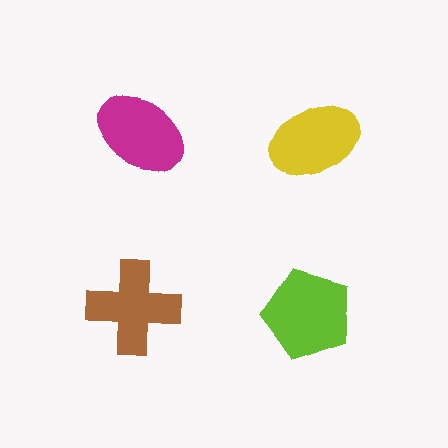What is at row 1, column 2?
A yellow ellipse.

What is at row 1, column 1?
A magenta ellipse.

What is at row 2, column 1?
A brown cross.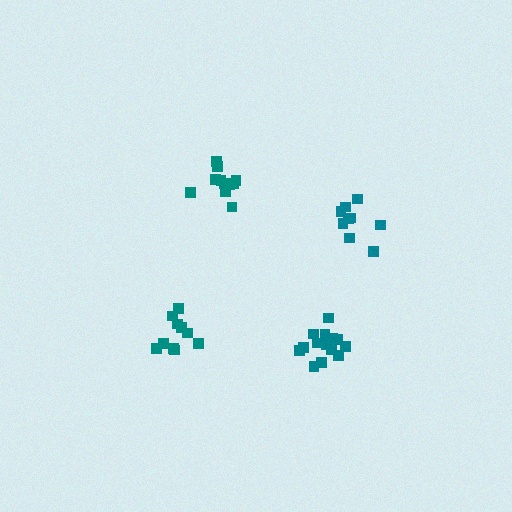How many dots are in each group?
Group 1: 10 dots, Group 2: 11 dots, Group 3: 14 dots, Group 4: 9 dots (44 total).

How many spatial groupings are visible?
There are 4 spatial groupings.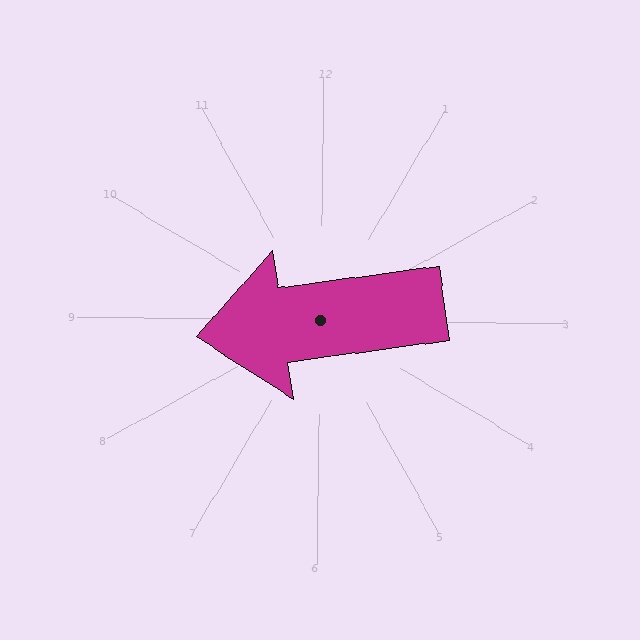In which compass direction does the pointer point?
West.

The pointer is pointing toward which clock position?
Roughly 9 o'clock.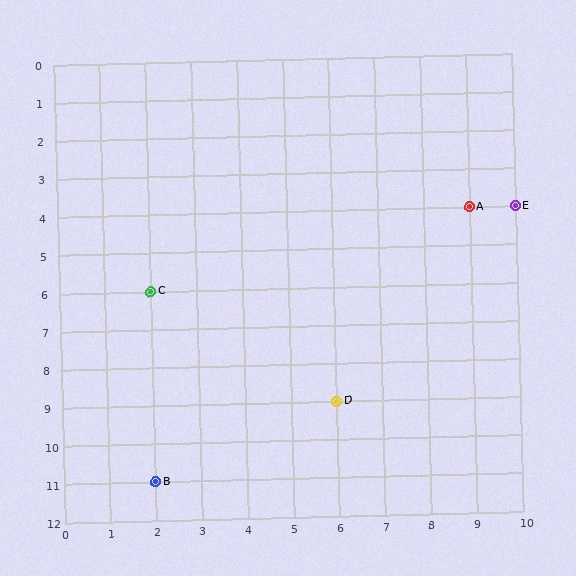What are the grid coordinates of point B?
Point B is at grid coordinates (2, 11).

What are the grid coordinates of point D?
Point D is at grid coordinates (6, 9).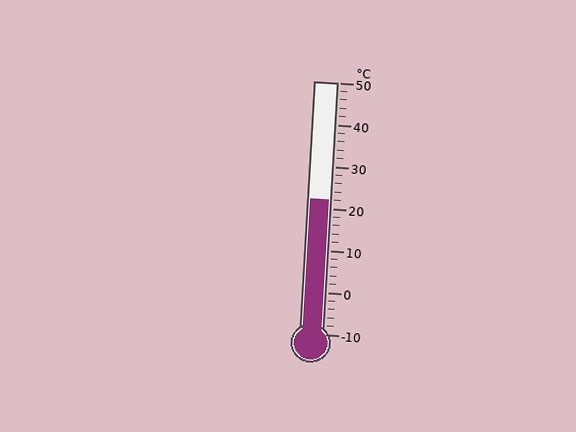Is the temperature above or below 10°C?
The temperature is above 10°C.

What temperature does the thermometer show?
The thermometer shows approximately 22°C.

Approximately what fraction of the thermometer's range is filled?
The thermometer is filled to approximately 55% of its range.